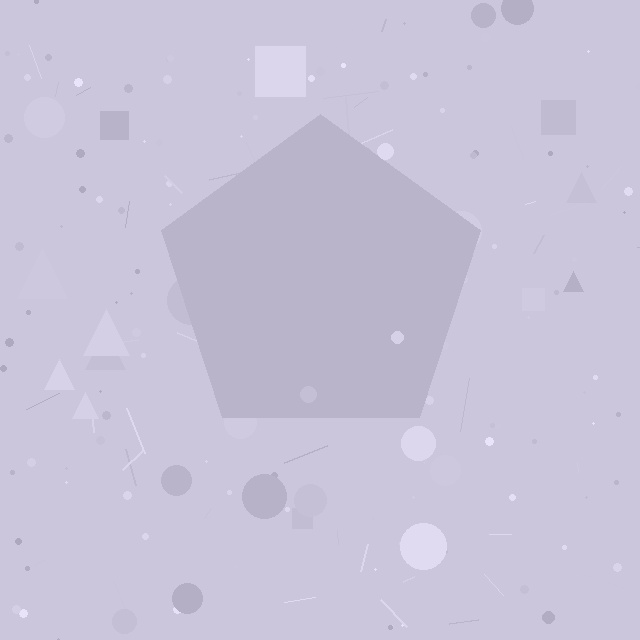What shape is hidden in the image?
A pentagon is hidden in the image.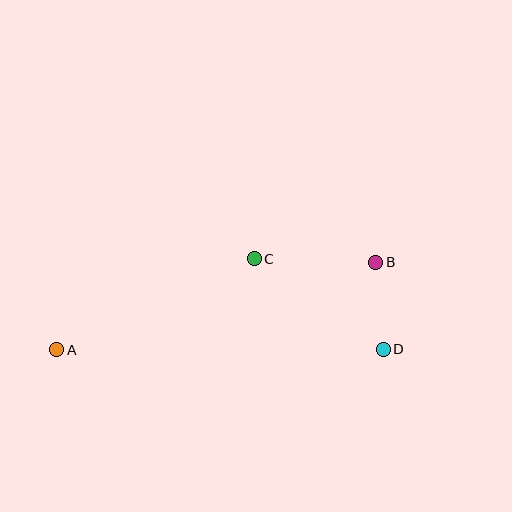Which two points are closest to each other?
Points B and D are closest to each other.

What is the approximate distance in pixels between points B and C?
The distance between B and C is approximately 121 pixels.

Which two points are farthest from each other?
Points A and B are farthest from each other.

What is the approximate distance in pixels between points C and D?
The distance between C and D is approximately 158 pixels.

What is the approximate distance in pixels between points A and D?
The distance between A and D is approximately 326 pixels.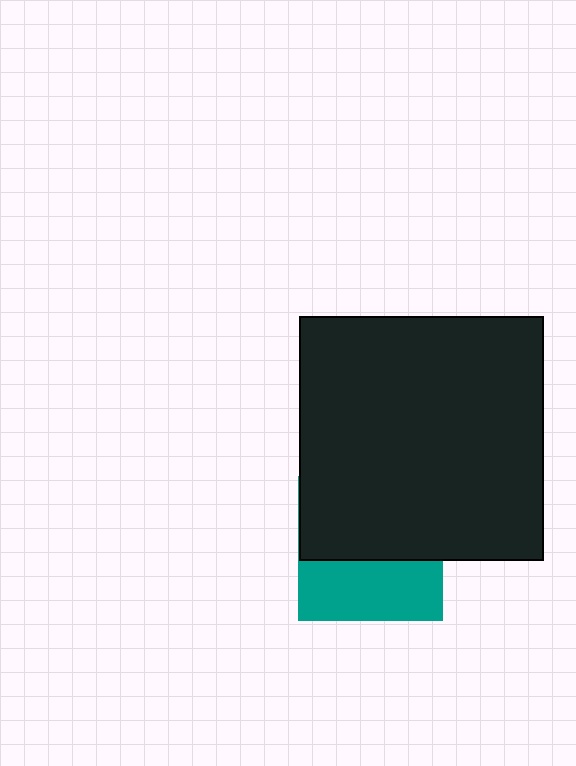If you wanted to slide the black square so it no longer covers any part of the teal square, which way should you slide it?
Slide it up — that is the most direct way to separate the two shapes.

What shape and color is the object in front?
The object in front is a black square.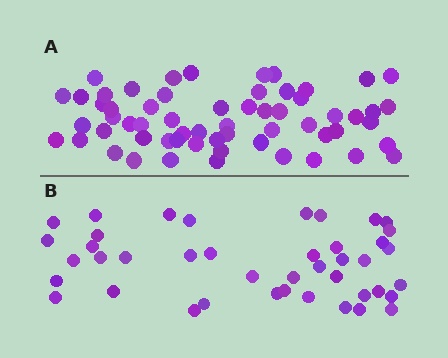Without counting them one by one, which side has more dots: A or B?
Region A (the top region) has more dots.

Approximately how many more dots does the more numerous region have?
Region A has approximately 20 more dots than region B.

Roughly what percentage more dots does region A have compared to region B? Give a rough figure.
About 45% more.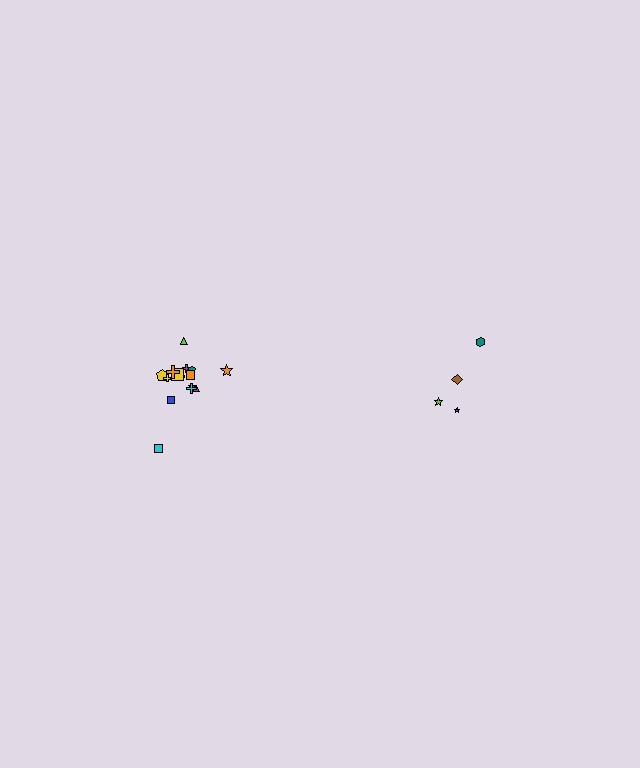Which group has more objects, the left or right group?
The left group.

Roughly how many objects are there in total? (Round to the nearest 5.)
Roughly 20 objects in total.